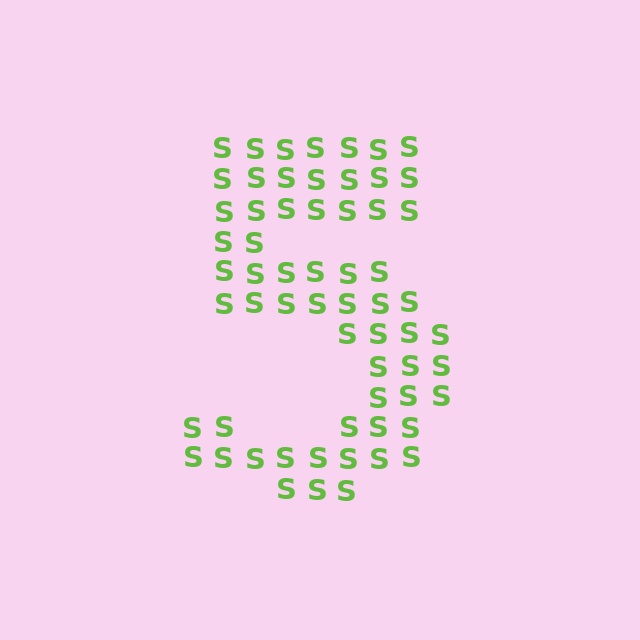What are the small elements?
The small elements are letter S's.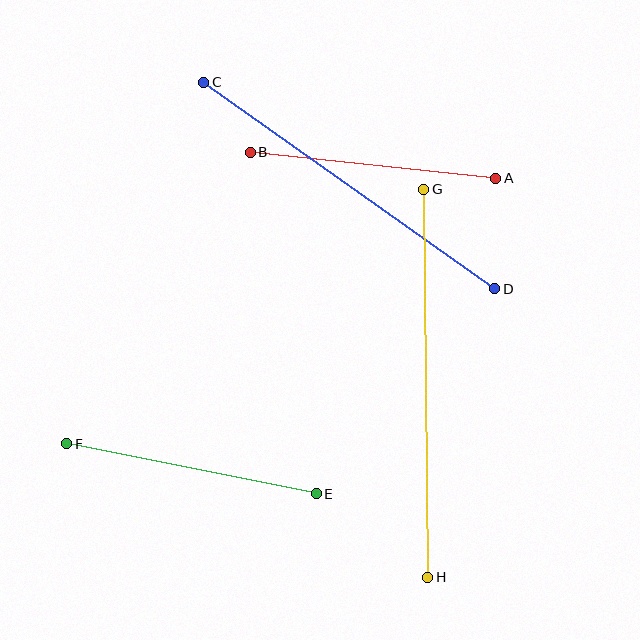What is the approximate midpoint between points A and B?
The midpoint is at approximately (373, 165) pixels.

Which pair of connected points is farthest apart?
Points G and H are farthest apart.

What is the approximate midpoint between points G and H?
The midpoint is at approximately (426, 383) pixels.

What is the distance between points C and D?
The distance is approximately 357 pixels.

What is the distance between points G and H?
The distance is approximately 388 pixels.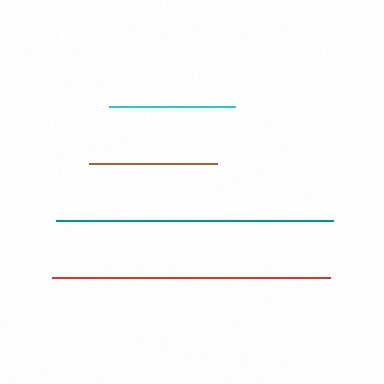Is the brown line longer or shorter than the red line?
The red line is longer than the brown line.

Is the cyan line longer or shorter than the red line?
The red line is longer than the cyan line.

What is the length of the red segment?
The red segment is approximately 278 pixels long.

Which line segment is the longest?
The red line is the longest at approximately 278 pixels.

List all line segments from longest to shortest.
From longest to shortest: red, teal, brown, cyan.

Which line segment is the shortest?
The cyan line is the shortest at approximately 126 pixels.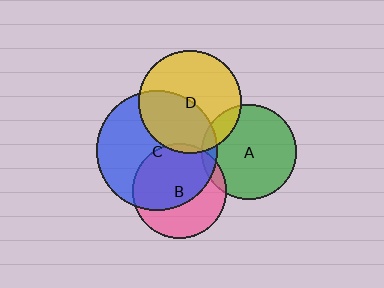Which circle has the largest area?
Circle C (blue).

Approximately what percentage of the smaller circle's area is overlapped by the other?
Approximately 60%.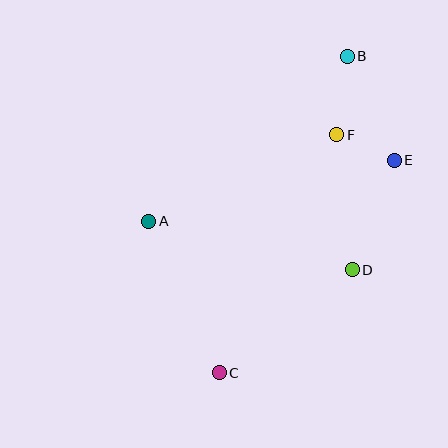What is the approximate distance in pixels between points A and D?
The distance between A and D is approximately 209 pixels.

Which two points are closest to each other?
Points E and F are closest to each other.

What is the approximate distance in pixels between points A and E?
The distance between A and E is approximately 253 pixels.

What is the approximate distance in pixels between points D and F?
The distance between D and F is approximately 136 pixels.